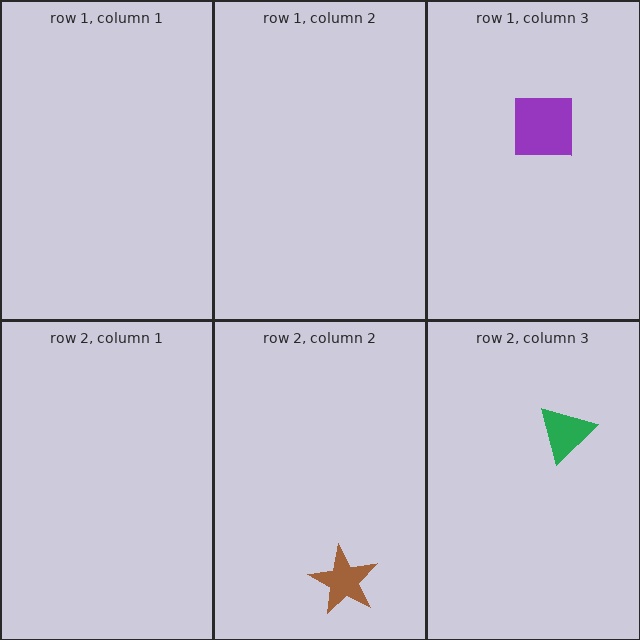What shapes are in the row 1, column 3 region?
The purple square.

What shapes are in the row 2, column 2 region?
The brown star.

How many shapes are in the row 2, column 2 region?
1.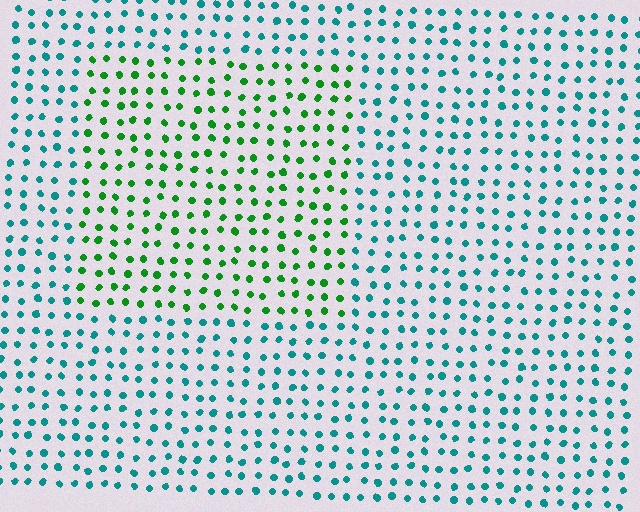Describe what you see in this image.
The image is filled with small teal elements in a uniform arrangement. A rectangle-shaped region is visible where the elements are tinted to a slightly different hue, forming a subtle color boundary.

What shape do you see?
I see a rectangle.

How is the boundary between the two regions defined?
The boundary is defined purely by a slight shift in hue (about 51 degrees). Spacing, size, and orientation are identical on both sides.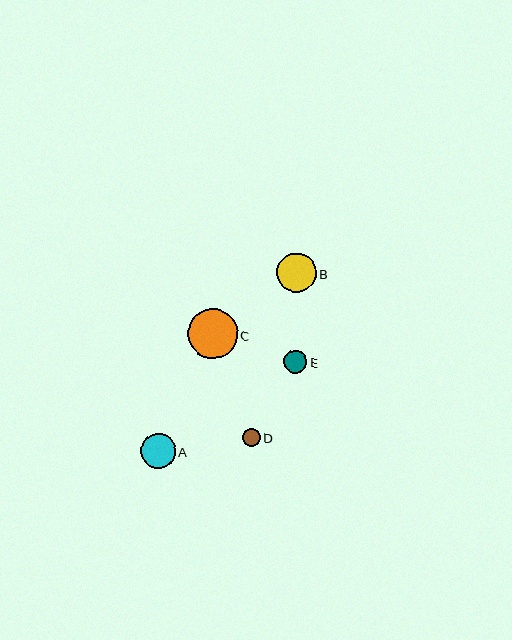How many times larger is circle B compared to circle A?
Circle B is approximately 1.1 times the size of circle A.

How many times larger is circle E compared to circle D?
Circle E is approximately 1.3 times the size of circle D.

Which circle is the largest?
Circle C is the largest with a size of approximately 50 pixels.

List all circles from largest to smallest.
From largest to smallest: C, B, A, E, D.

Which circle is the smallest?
Circle D is the smallest with a size of approximately 18 pixels.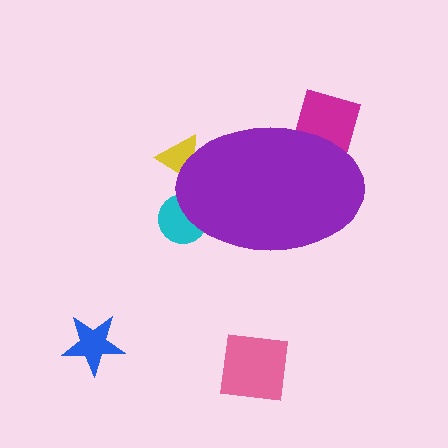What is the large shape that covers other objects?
A purple ellipse.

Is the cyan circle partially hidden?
Yes, the cyan circle is partially hidden behind the purple ellipse.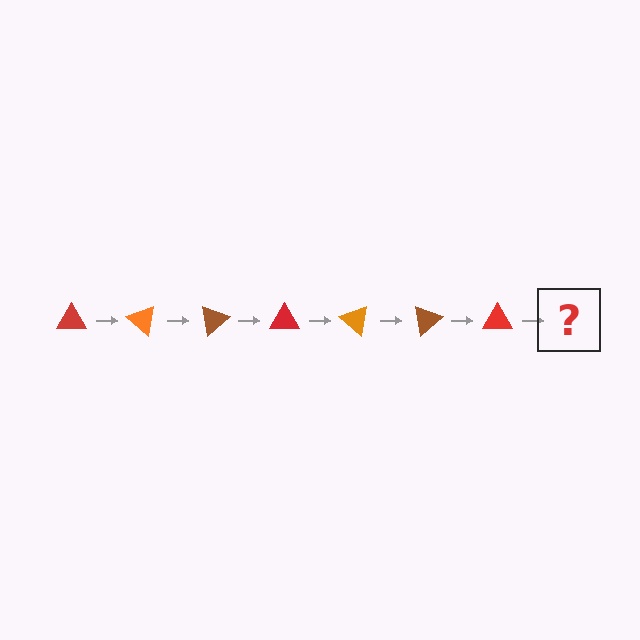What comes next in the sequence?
The next element should be an orange triangle, rotated 280 degrees from the start.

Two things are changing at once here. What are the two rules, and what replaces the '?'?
The two rules are that it rotates 40 degrees each step and the color cycles through red, orange, and brown. The '?' should be an orange triangle, rotated 280 degrees from the start.